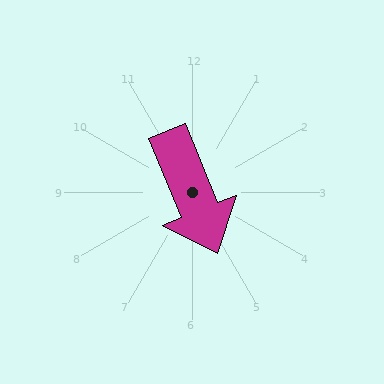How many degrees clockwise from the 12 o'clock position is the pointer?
Approximately 158 degrees.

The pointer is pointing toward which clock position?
Roughly 5 o'clock.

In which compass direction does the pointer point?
South.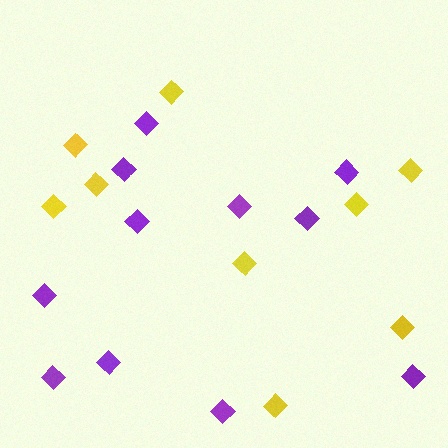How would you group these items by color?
There are 2 groups: one group of yellow diamonds (9) and one group of purple diamonds (11).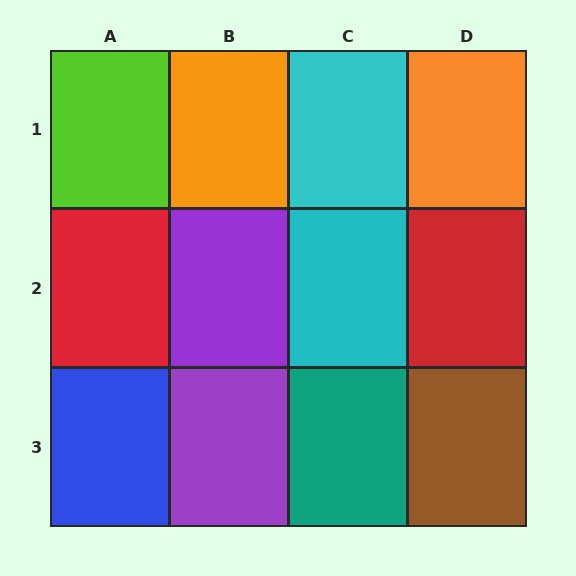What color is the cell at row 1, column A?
Lime.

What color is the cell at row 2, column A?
Red.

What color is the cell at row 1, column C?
Cyan.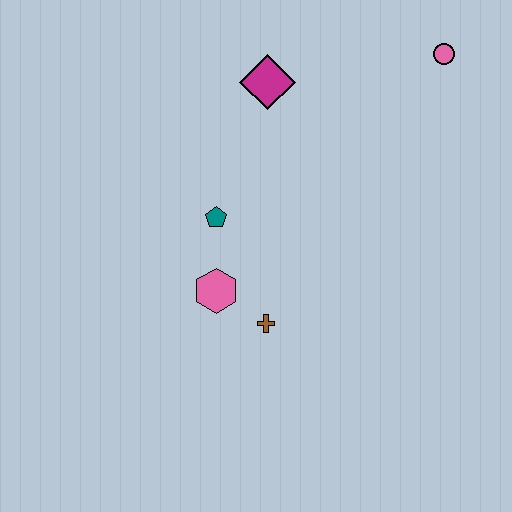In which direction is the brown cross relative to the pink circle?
The brown cross is below the pink circle.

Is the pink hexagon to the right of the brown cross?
No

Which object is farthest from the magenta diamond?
The brown cross is farthest from the magenta diamond.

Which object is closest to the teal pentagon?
The pink hexagon is closest to the teal pentagon.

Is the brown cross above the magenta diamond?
No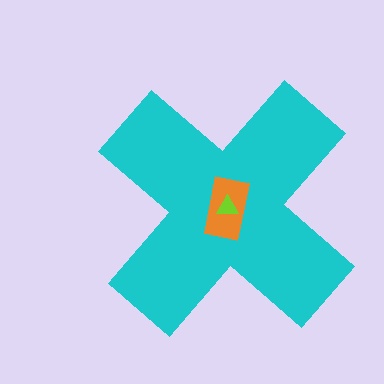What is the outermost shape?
The cyan cross.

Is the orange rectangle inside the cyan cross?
Yes.